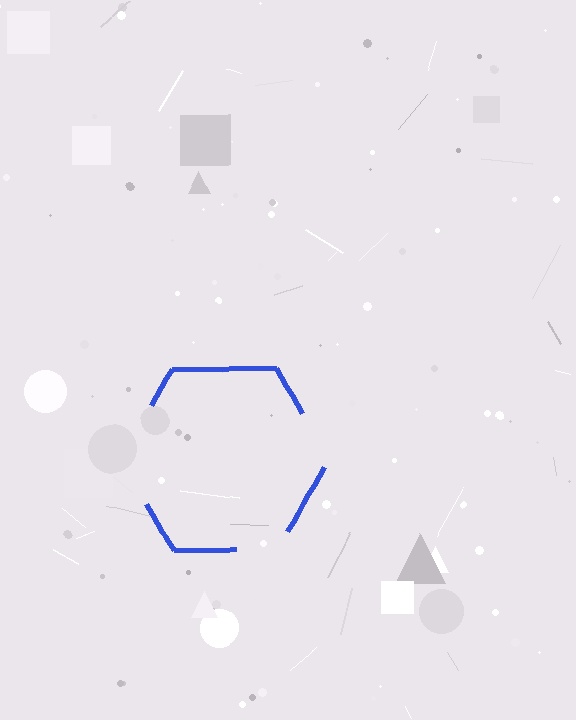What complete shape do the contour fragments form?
The contour fragments form a hexagon.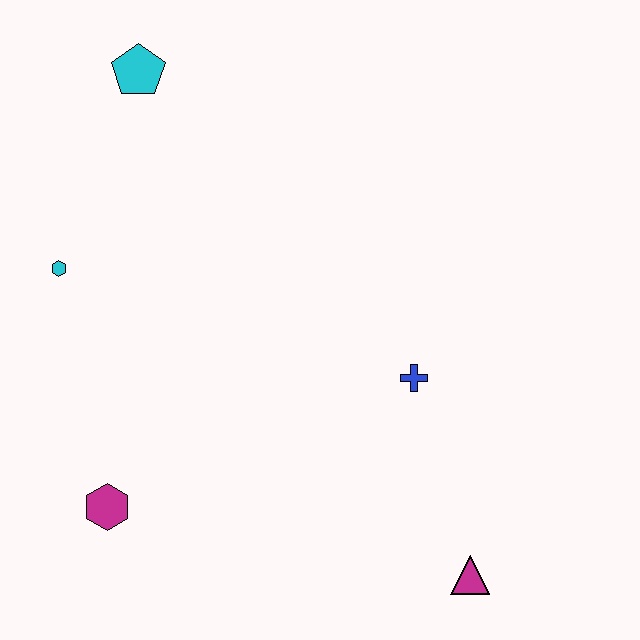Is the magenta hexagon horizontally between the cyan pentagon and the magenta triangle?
No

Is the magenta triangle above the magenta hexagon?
No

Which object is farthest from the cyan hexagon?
The magenta triangle is farthest from the cyan hexagon.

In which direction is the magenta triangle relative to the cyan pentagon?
The magenta triangle is below the cyan pentagon.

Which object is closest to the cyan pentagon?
The cyan hexagon is closest to the cyan pentagon.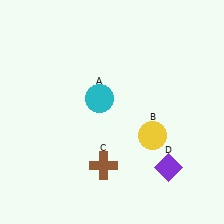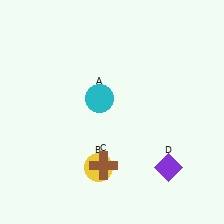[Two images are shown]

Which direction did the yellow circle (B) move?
The yellow circle (B) moved left.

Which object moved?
The yellow circle (B) moved left.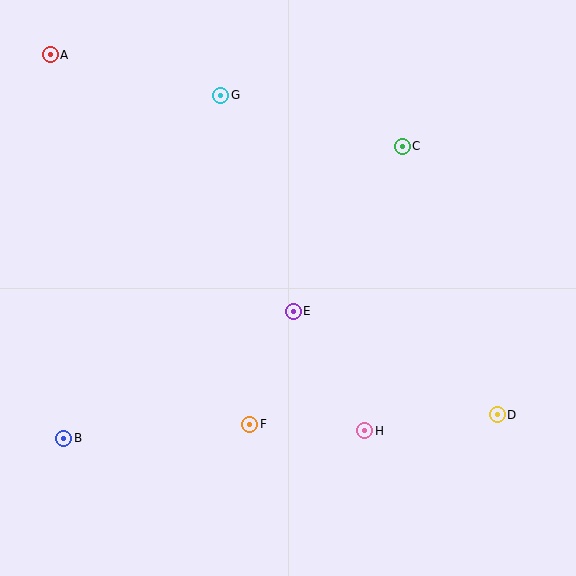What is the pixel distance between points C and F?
The distance between C and F is 317 pixels.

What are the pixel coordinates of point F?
Point F is at (250, 424).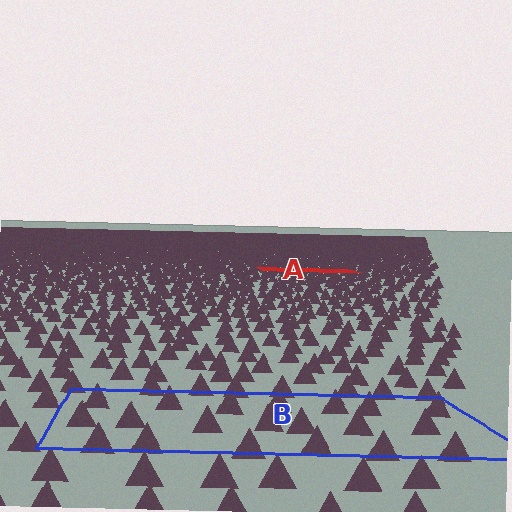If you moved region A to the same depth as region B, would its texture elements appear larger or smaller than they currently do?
They would appear larger. At a closer depth, the same texture elements are projected at a bigger on-screen size.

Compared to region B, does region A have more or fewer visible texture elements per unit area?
Region A has more texture elements per unit area — they are packed more densely because it is farther away.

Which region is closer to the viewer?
Region B is closer. The texture elements there are larger and more spread out.